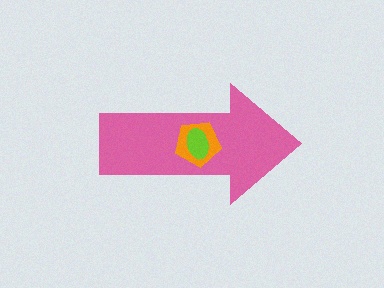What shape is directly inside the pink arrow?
The orange pentagon.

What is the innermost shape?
The lime ellipse.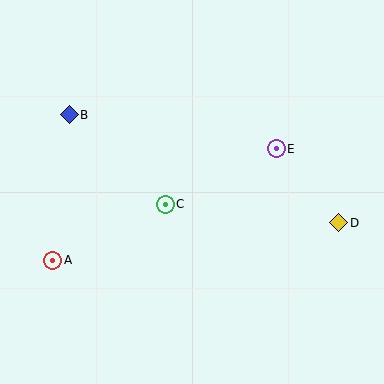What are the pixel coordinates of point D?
Point D is at (339, 223).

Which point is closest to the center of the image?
Point C at (165, 204) is closest to the center.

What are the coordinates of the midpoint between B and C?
The midpoint between B and C is at (117, 160).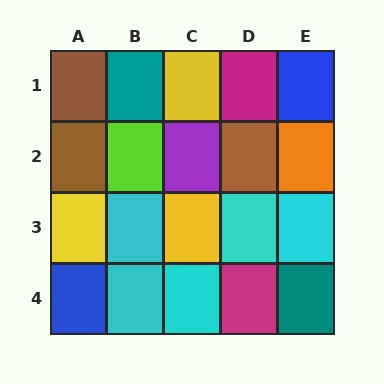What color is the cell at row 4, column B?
Cyan.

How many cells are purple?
1 cell is purple.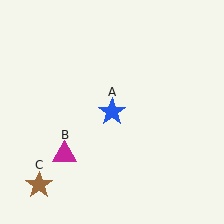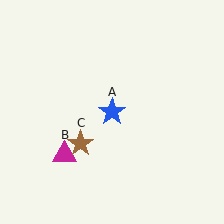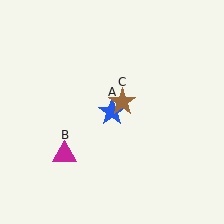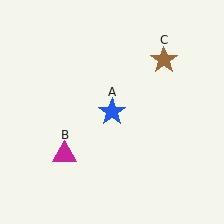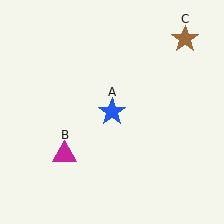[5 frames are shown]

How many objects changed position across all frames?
1 object changed position: brown star (object C).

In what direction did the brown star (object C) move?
The brown star (object C) moved up and to the right.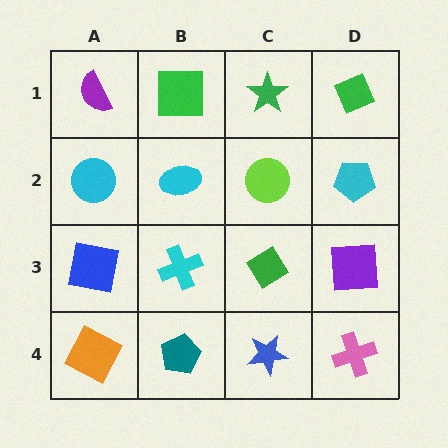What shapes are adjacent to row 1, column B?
A cyan ellipse (row 2, column B), a purple semicircle (row 1, column A), a green star (row 1, column C).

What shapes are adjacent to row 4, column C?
A green diamond (row 3, column C), a teal pentagon (row 4, column B), a pink cross (row 4, column D).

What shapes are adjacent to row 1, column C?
A lime circle (row 2, column C), a green square (row 1, column B), a green diamond (row 1, column D).